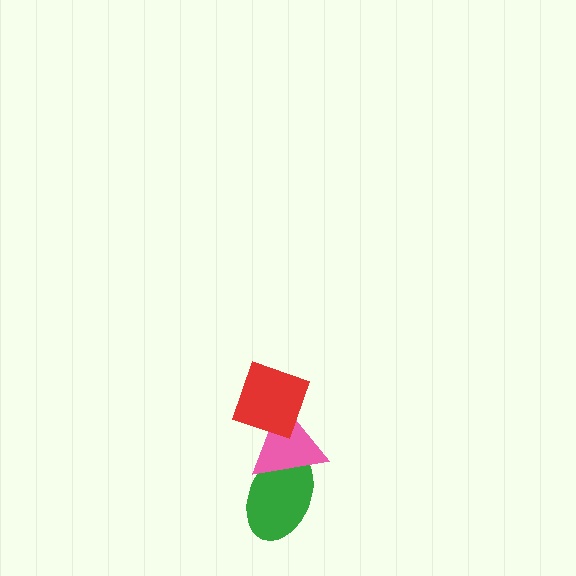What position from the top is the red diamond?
The red diamond is 1st from the top.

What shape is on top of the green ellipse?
The pink triangle is on top of the green ellipse.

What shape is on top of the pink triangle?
The red diamond is on top of the pink triangle.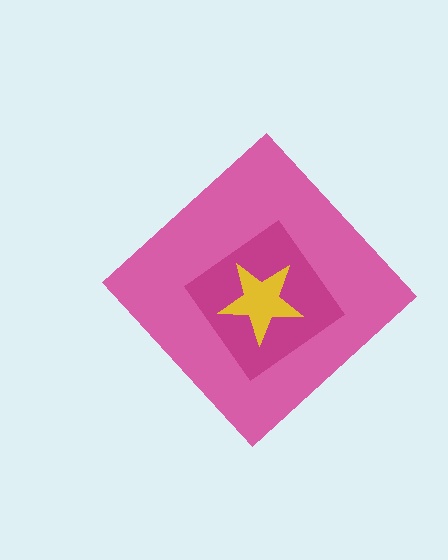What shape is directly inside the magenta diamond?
The yellow star.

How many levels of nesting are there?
3.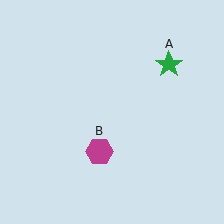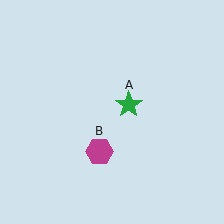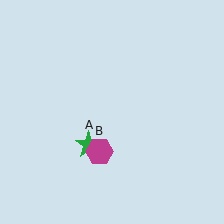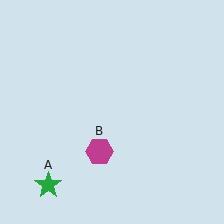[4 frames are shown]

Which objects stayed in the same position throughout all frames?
Magenta hexagon (object B) remained stationary.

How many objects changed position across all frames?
1 object changed position: green star (object A).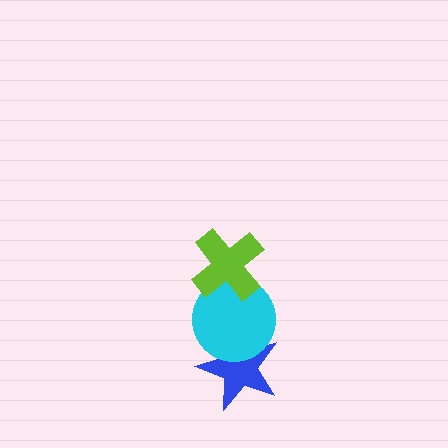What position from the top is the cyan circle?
The cyan circle is 2nd from the top.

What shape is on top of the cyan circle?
The lime cross is on top of the cyan circle.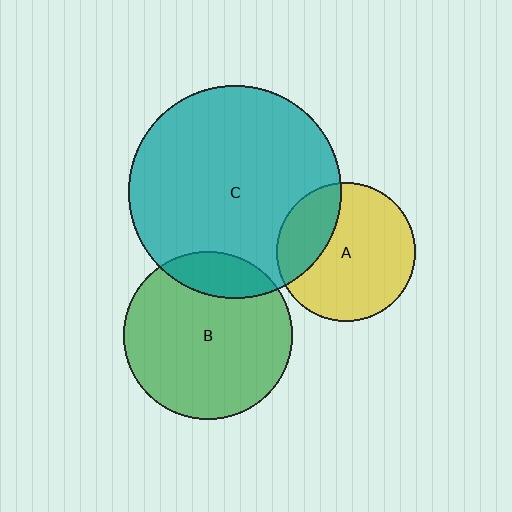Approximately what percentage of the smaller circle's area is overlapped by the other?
Approximately 25%.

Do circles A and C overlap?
Yes.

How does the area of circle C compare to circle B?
Approximately 1.6 times.